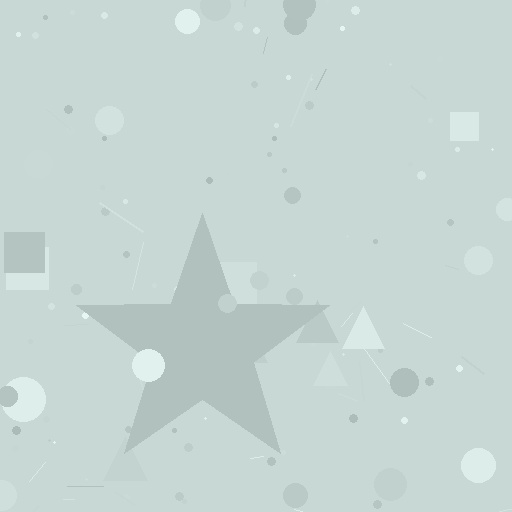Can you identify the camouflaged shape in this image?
The camouflaged shape is a star.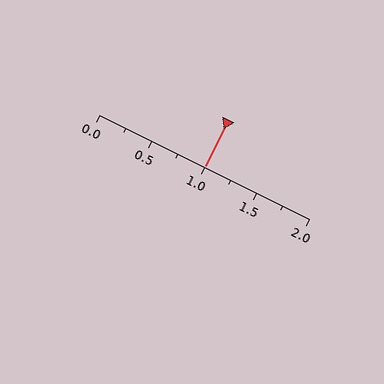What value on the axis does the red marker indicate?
The marker indicates approximately 1.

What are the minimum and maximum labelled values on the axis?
The axis runs from 0.0 to 2.0.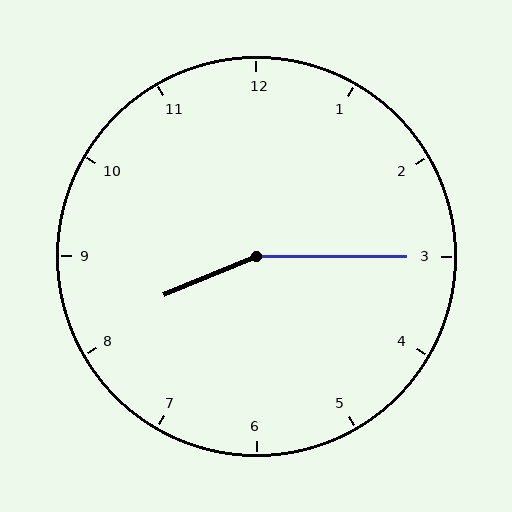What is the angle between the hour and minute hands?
Approximately 158 degrees.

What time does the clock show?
8:15.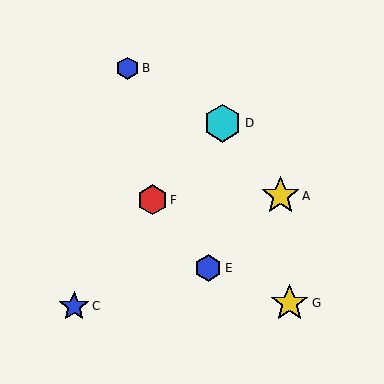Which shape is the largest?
The yellow star (labeled A) is the largest.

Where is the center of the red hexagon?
The center of the red hexagon is at (152, 200).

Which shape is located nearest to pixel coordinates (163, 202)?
The red hexagon (labeled F) at (152, 200) is nearest to that location.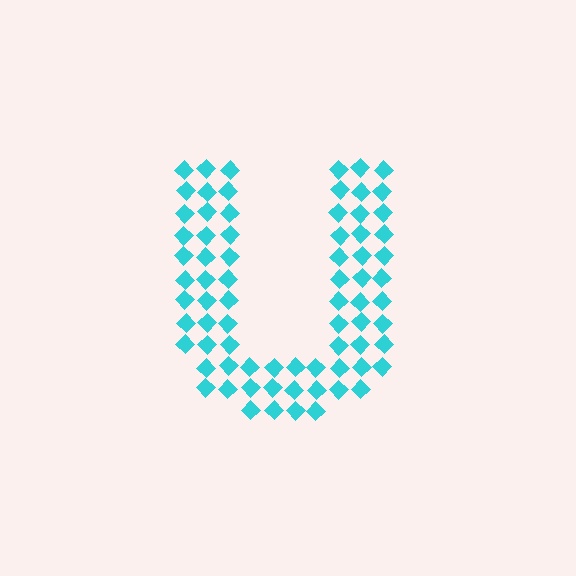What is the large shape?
The large shape is the letter U.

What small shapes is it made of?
It is made of small diamonds.